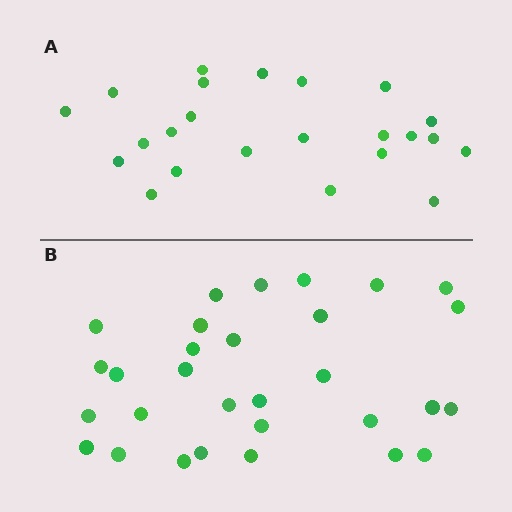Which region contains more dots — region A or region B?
Region B (the bottom region) has more dots.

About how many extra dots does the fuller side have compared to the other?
Region B has roughly 8 or so more dots than region A.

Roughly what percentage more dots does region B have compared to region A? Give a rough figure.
About 30% more.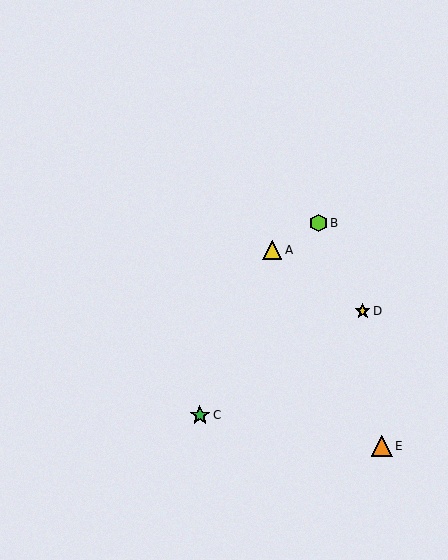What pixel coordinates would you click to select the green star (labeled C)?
Click at (200, 415) to select the green star C.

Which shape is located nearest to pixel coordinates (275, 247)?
The yellow triangle (labeled A) at (272, 250) is nearest to that location.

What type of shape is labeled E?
Shape E is an orange triangle.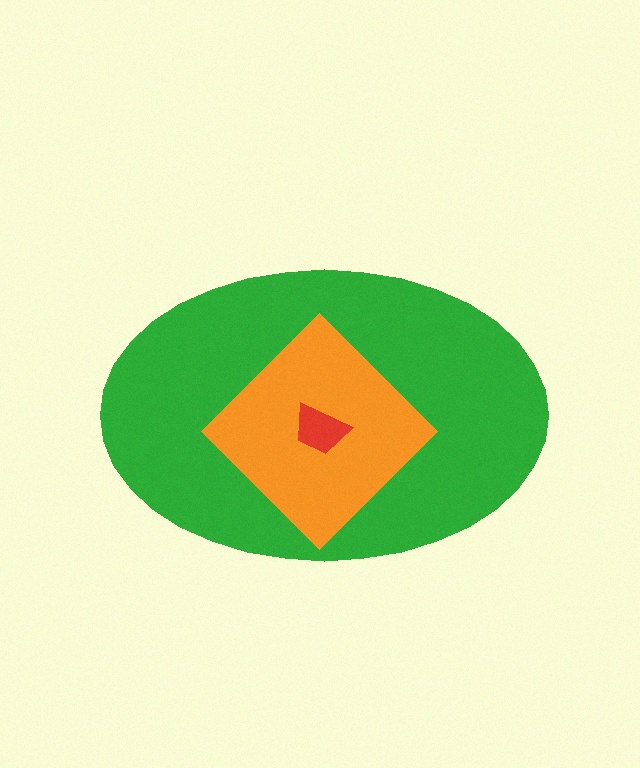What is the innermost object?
The red trapezoid.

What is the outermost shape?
The green ellipse.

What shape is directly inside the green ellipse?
The orange diamond.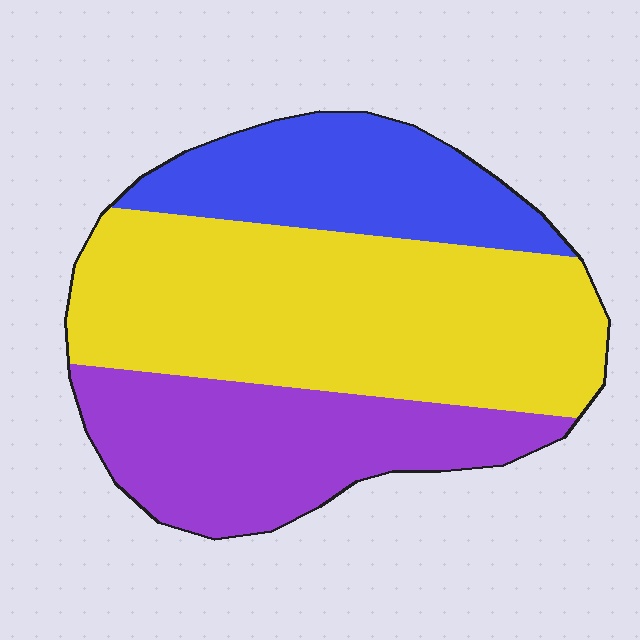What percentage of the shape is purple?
Purple covers roughly 30% of the shape.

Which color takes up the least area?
Blue, at roughly 20%.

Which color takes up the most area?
Yellow, at roughly 50%.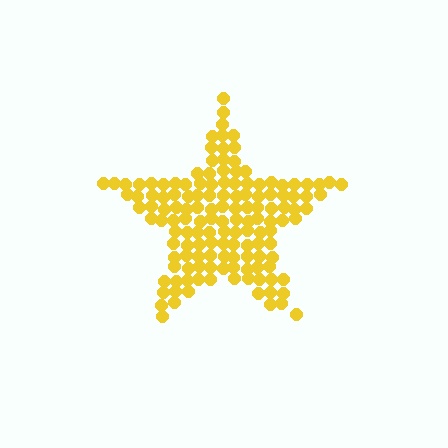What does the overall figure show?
The overall figure shows a star.